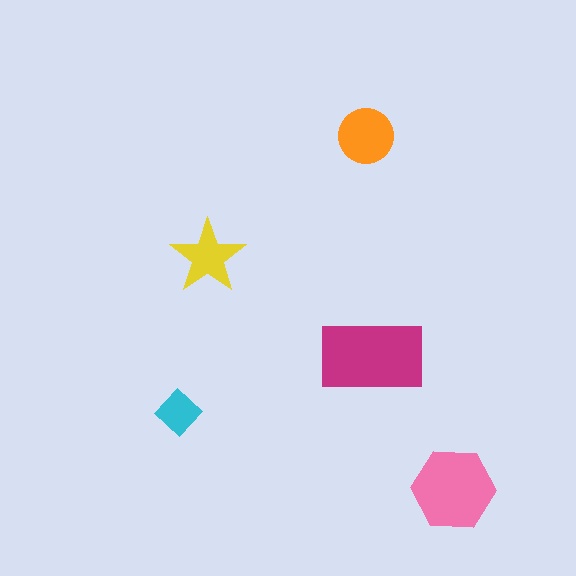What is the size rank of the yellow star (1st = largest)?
4th.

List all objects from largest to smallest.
The magenta rectangle, the pink hexagon, the orange circle, the yellow star, the cyan diamond.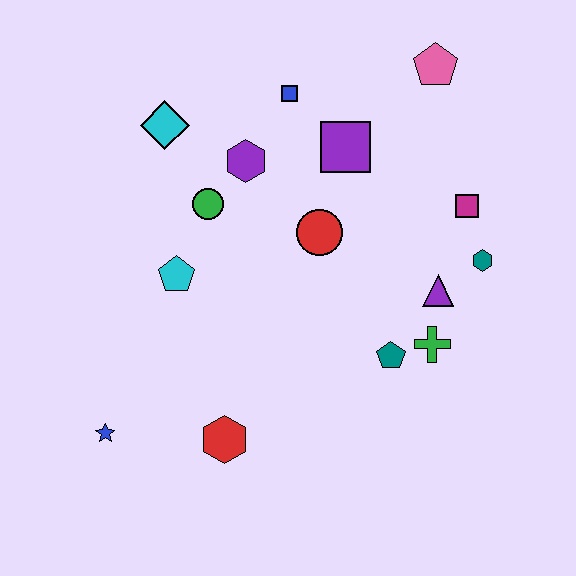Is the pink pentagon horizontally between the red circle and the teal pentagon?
No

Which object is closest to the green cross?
The teal pentagon is closest to the green cross.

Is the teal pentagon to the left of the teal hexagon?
Yes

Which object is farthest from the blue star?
The pink pentagon is farthest from the blue star.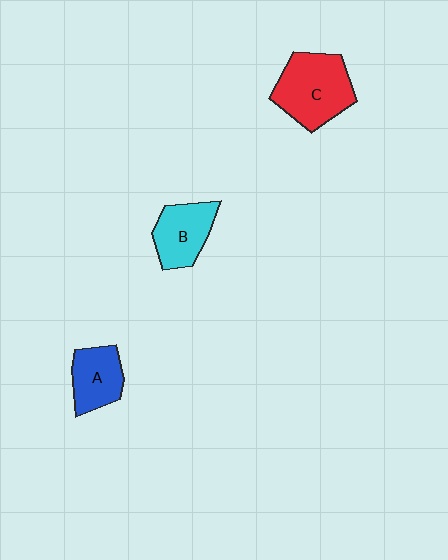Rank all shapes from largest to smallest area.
From largest to smallest: C (red), B (cyan), A (blue).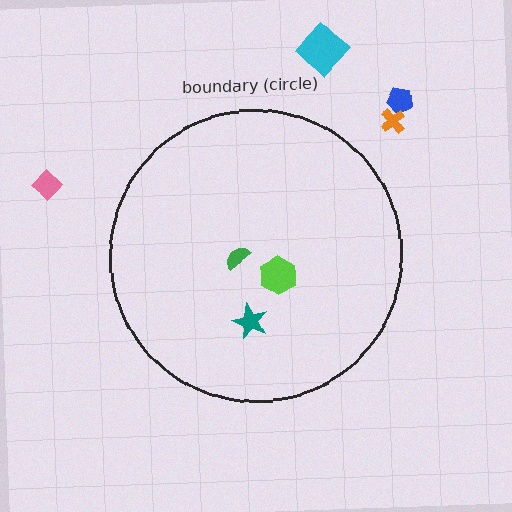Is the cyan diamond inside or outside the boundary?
Outside.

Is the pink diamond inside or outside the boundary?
Outside.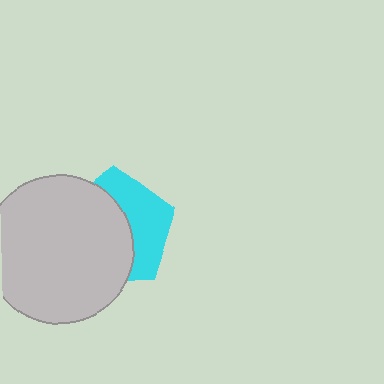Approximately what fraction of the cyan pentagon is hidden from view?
Roughly 58% of the cyan pentagon is hidden behind the light gray circle.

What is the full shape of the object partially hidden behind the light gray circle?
The partially hidden object is a cyan pentagon.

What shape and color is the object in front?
The object in front is a light gray circle.